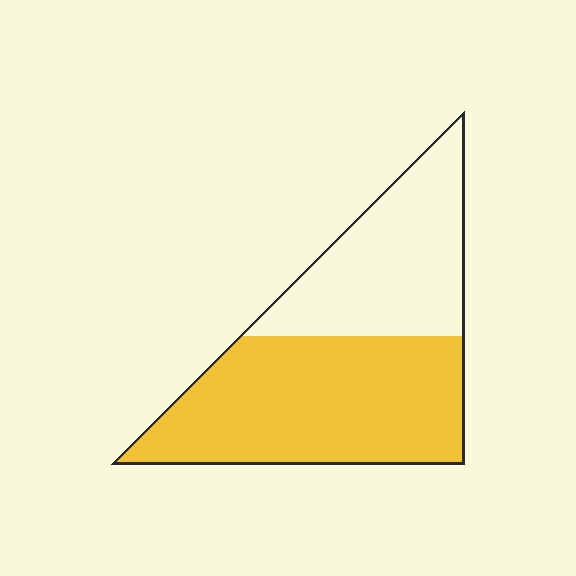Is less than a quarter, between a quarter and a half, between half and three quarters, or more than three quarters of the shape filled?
Between half and three quarters.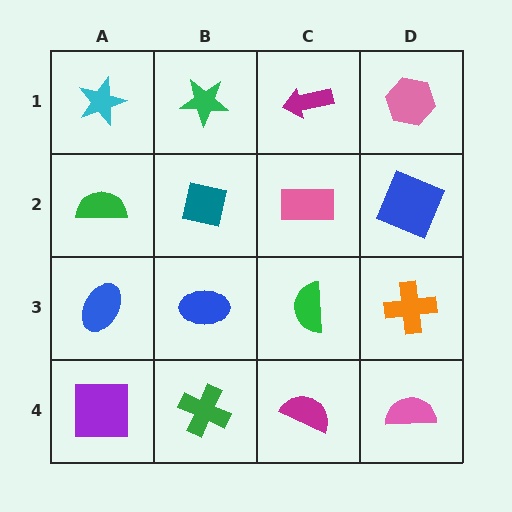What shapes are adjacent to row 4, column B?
A blue ellipse (row 3, column B), a purple square (row 4, column A), a magenta semicircle (row 4, column C).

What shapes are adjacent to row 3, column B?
A teal square (row 2, column B), a green cross (row 4, column B), a blue ellipse (row 3, column A), a green semicircle (row 3, column C).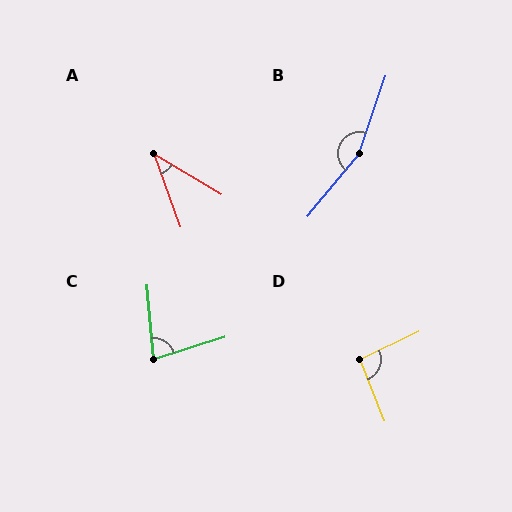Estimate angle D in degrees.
Approximately 94 degrees.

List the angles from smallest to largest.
A (40°), C (77°), D (94°), B (159°).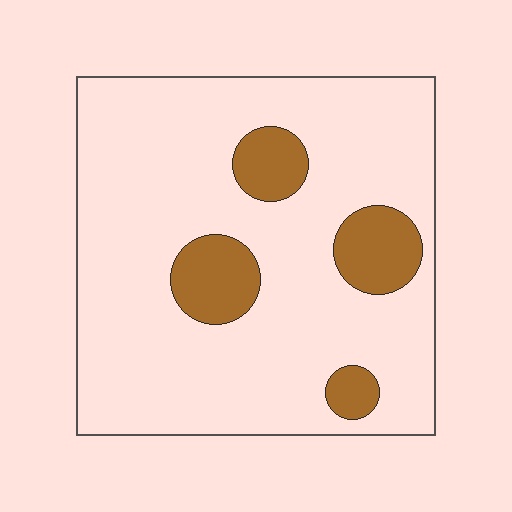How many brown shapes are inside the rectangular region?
4.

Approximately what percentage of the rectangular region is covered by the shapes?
Approximately 15%.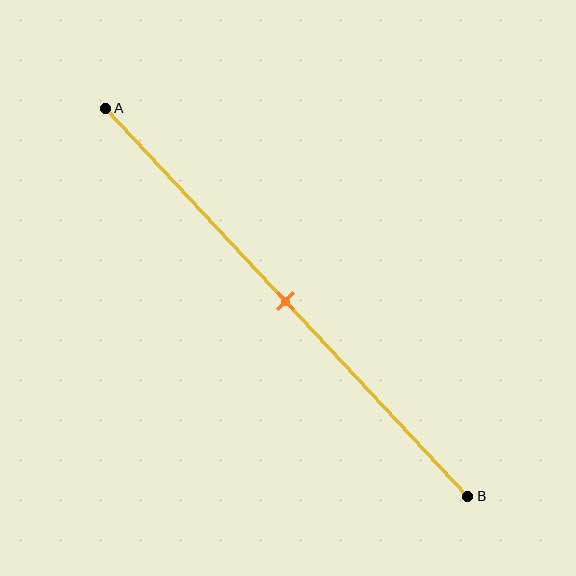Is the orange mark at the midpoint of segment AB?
Yes, the mark is approximately at the midpoint.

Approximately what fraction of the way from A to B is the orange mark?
The orange mark is approximately 50% of the way from A to B.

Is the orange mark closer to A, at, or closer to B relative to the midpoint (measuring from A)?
The orange mark is approximately at the midpoint of segment AB.